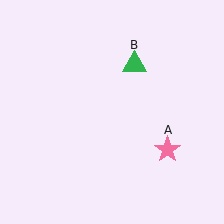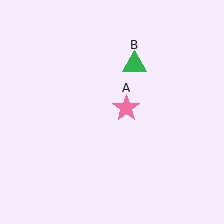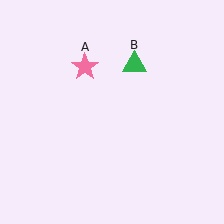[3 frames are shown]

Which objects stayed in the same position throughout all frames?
Green triangle (object B) remained stationary.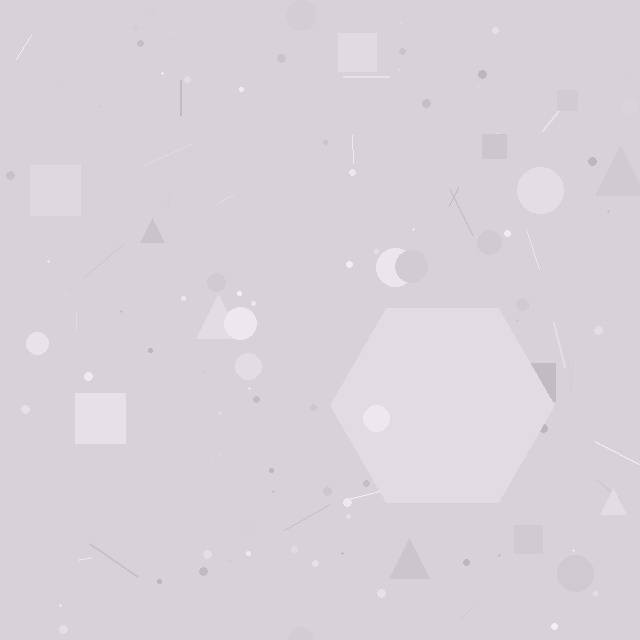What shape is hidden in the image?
A hexagon is hidden in the image.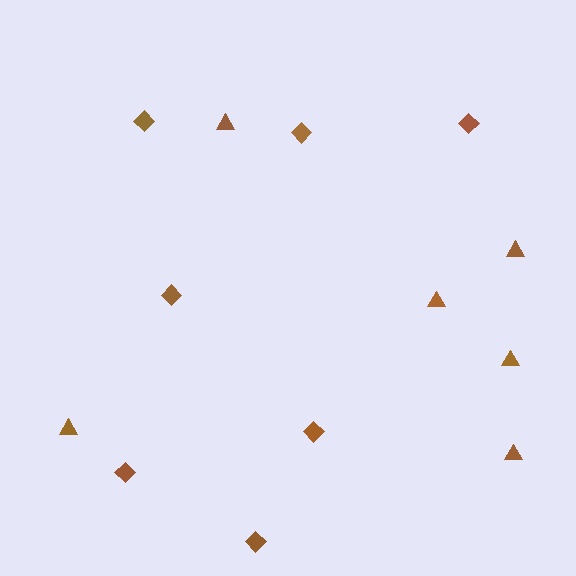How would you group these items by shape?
There are 2 groups: one group of triangles (6) and one group of diamonds (7).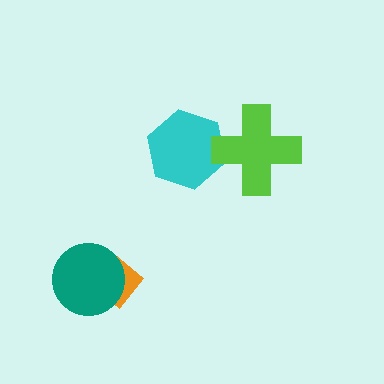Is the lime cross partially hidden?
No, no other shape covers it.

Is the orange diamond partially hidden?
Yes, it is partially covered by another shape.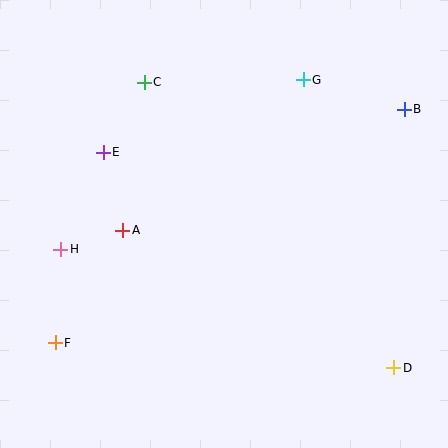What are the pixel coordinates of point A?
Point A is at (123, 231).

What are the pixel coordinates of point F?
Point F is at (55, 343).